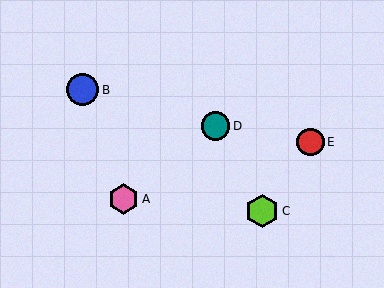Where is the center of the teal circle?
The center of the teal circle is at (216, 126).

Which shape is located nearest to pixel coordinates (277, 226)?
The lime hexagon (labeled C) at (262, 211) is nearest to that location.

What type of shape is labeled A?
Shape A is a pink hexagon.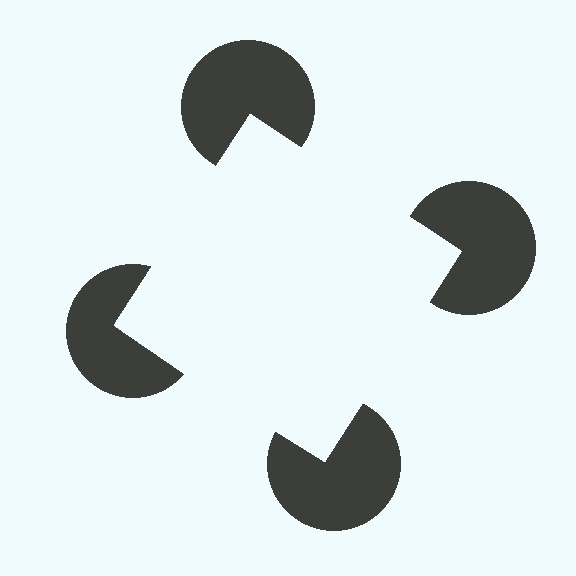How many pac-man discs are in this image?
There are 4 — one at each vertex of the illusory square.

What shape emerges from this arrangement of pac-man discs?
An illusory square — its edges are inferred from the aligned wedge cuts in the pac-man discs, not physically drawn.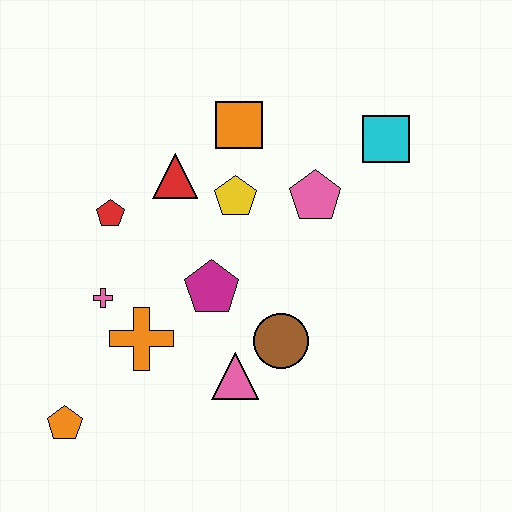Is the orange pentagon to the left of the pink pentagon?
Yes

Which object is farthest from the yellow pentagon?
The orange pentagon is farthest from the yellow pentagon.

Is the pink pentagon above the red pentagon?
Yes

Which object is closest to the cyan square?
The pink pentagon is closest to the cyan square.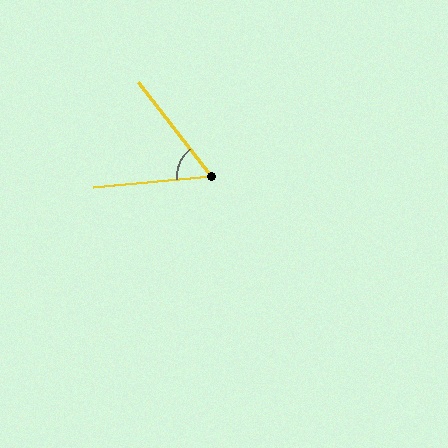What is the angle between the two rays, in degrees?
Approximately 58 degrees.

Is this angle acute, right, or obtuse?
It is acute.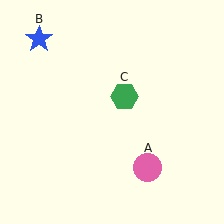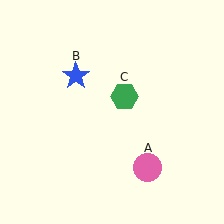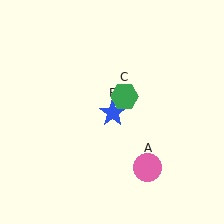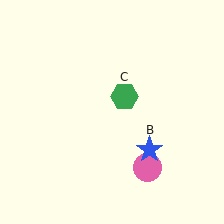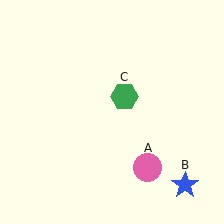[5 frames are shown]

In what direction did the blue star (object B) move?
The blue star (object B) moved down and to the right.